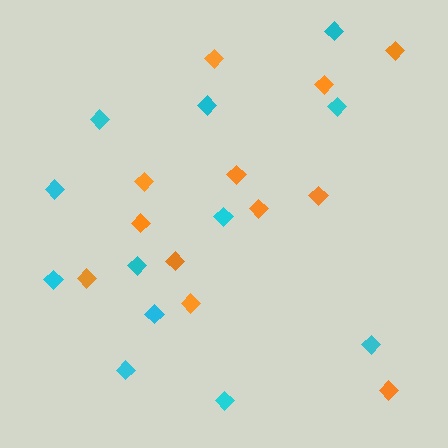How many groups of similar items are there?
There are 2 groups: one group of cyan diamonds (12) and one group of orange diamonds (12).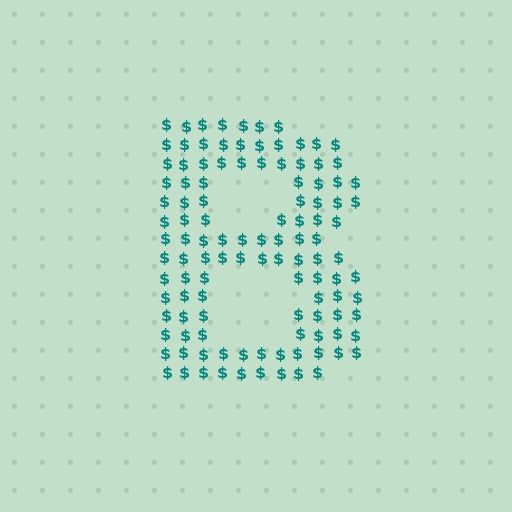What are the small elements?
The small elements are dollar signs.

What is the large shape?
The large shape is the letter B.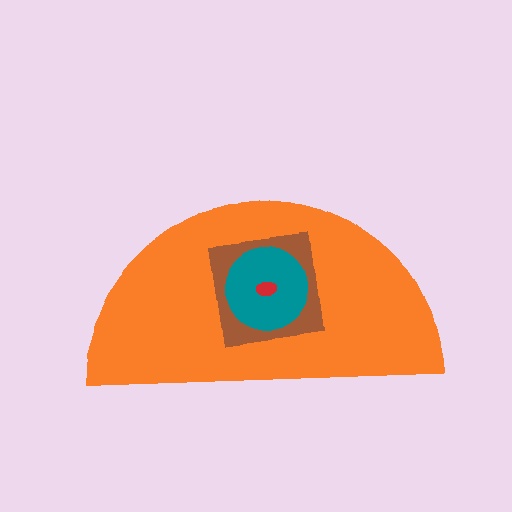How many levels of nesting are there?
4.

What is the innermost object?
The red ellipse.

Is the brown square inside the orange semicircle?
Yes.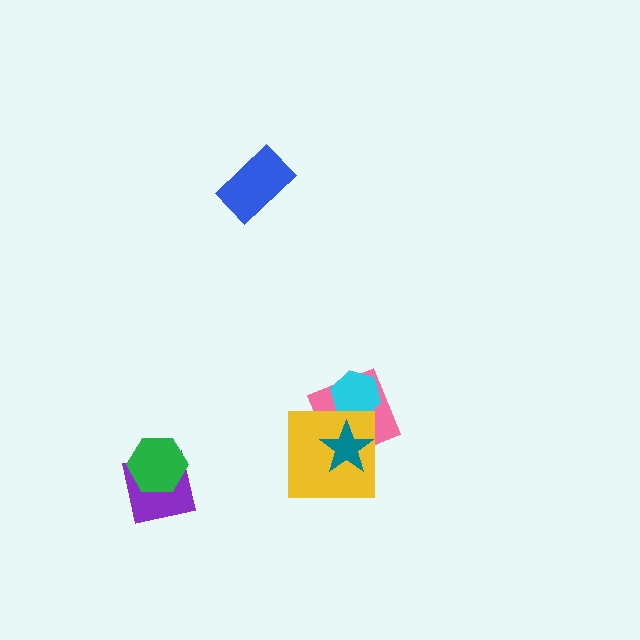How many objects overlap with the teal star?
2 objects overlap with the teal star.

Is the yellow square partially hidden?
Yes, it is partially covered by another shape.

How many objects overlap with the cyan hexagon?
1 object overlaps with the cyan hexagon.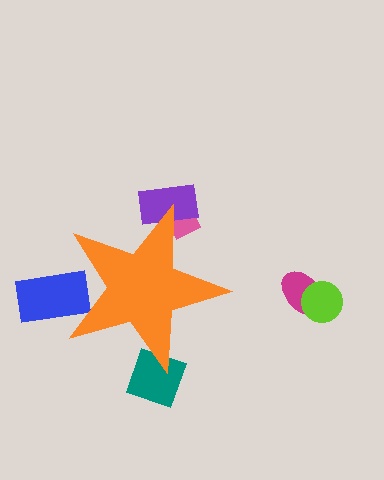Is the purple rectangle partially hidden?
Yes, the purple rectangle is partially hidden behind the orange star.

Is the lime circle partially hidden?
No, the lime circle is fully visible.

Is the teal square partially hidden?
Yes, the teal square is partially hidden behind the orange star.